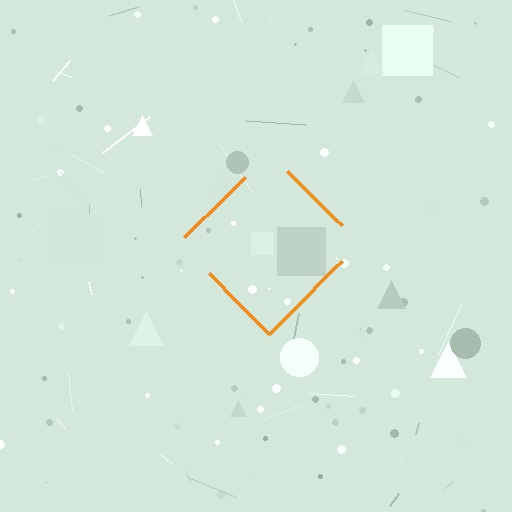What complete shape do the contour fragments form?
The contour fragments form a diamond.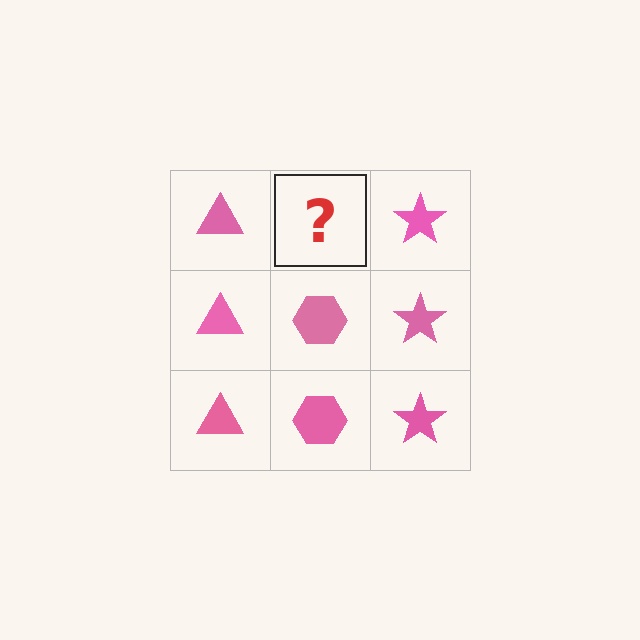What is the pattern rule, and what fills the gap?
The rule is that each column has a consistent shape. The gap should be filled with a pink hexagon.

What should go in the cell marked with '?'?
The missing cell should contain a pink hexagon.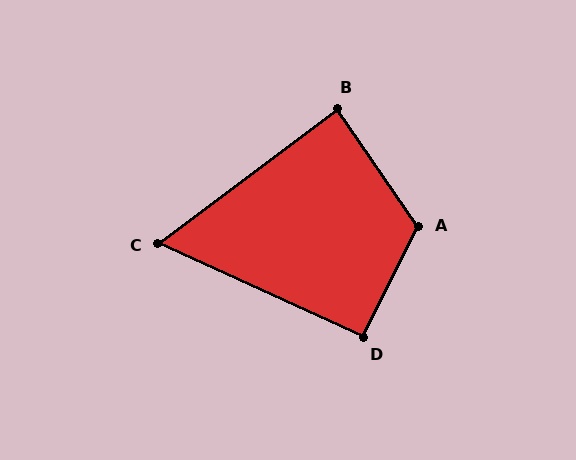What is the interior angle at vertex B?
Approximately 88 degrees (approximately right).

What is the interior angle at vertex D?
Approximately 92 degrees (approximately right).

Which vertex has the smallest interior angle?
C, at approximately 61 degrees.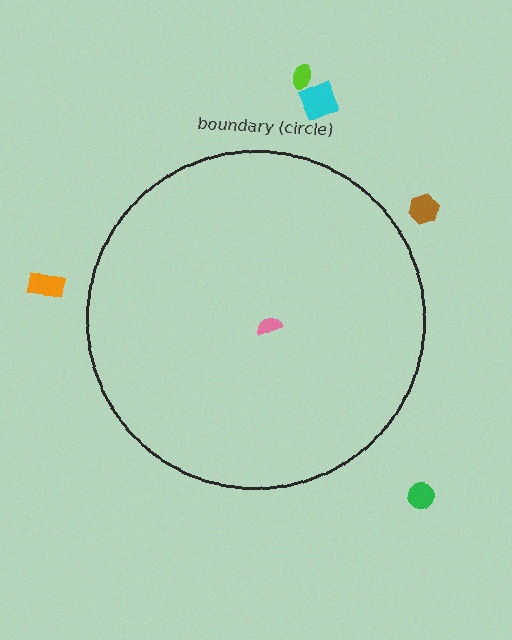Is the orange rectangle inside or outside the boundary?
Outside.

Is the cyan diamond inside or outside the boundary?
Outside.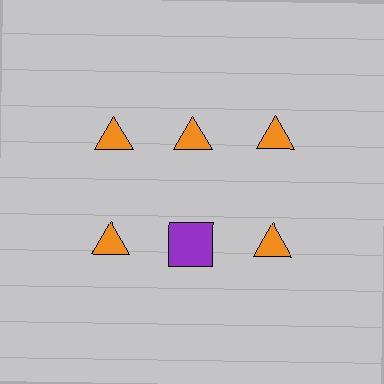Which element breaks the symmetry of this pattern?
The purple square in the second row, second from left column breaks the symmetry. All other shapes are orange triangles.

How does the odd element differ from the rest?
It differs in both color (purple instead of orange) and shape (square instead of triangle).